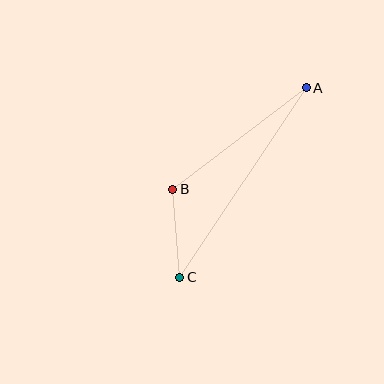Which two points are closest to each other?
Points B and C are closest to each other.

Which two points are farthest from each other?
Points A and C are farthest from each other.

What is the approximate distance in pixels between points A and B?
The distance between A and B is approximately 168 pixels.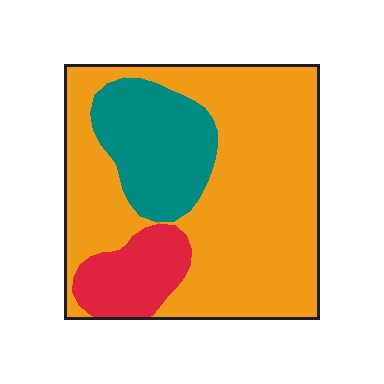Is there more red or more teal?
Teal.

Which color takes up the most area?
Orange, at roughly 70%.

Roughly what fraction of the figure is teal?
Teal takes up less than a quarter of the figure.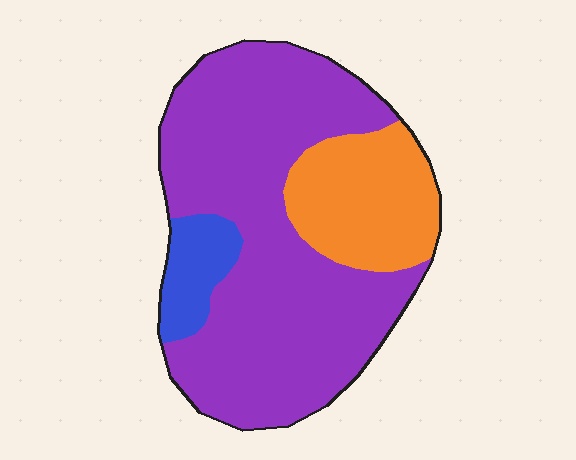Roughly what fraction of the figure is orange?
Orange takes up about one fifth (1/5) of the figure.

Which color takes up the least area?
Blue, at roughly 10%.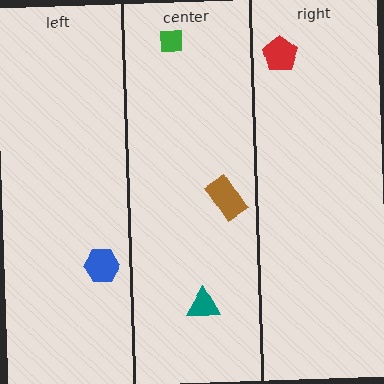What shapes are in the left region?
The blue hexagon.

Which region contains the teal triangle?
The center region.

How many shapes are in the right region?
1.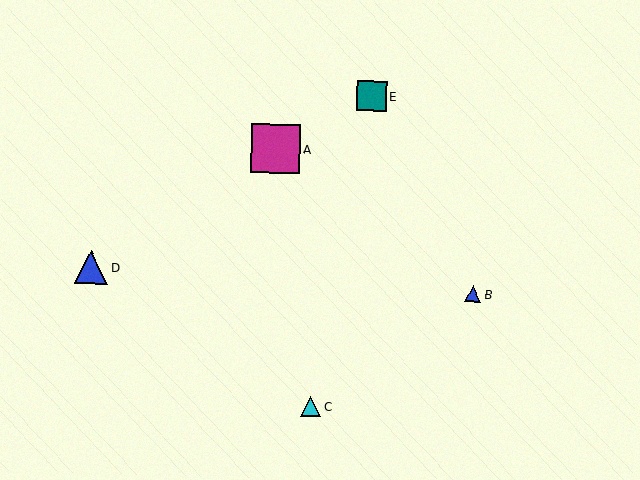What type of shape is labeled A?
Shape A is a magenta square.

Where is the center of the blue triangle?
The center of the blue triangle is at (91, 267).